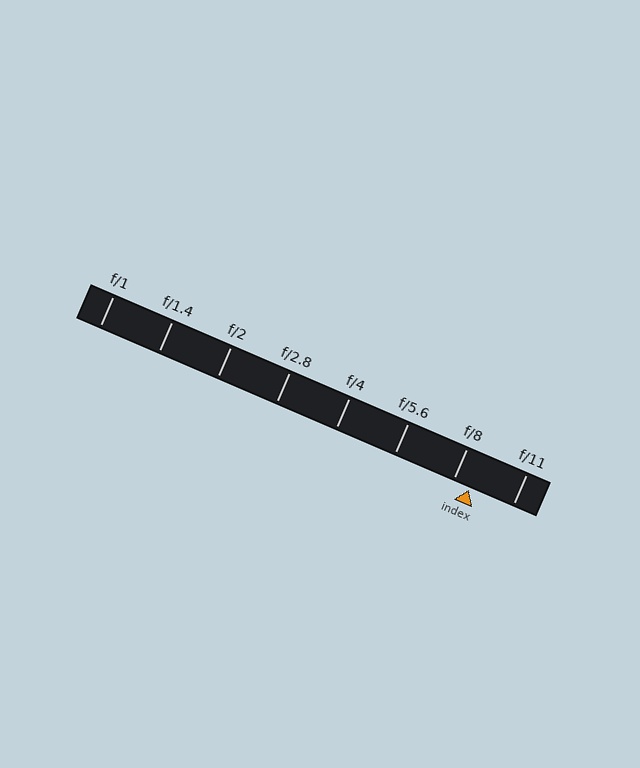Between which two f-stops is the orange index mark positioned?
The index mark is between f/8 and f/11.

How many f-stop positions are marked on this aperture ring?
There are 8 f-stop positions marked.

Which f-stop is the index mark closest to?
The index mark is closest to f/8.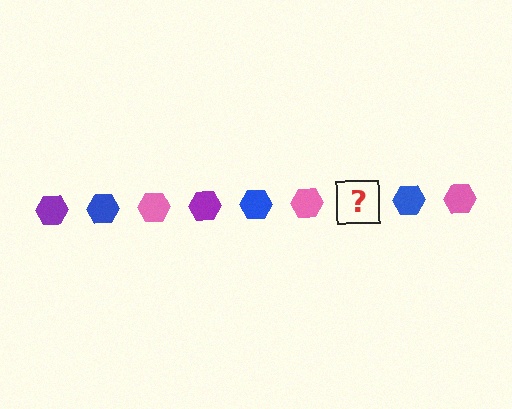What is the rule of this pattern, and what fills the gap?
The rule is that the pattern cycles through purple, blue, pink hexagons. The gap should be filled with a purple hexagon.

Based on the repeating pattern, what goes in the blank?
The blank should be a purple hexagon.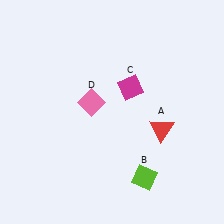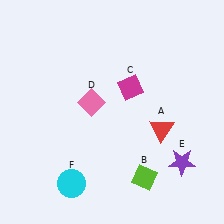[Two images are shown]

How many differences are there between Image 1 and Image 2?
There are 2 differences between the two images.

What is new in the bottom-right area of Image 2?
A purple star (E) was added in the bottom-right area of Image 2.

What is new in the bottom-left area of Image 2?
A cyan circle (F) was added in the bottom-left area of Image 2.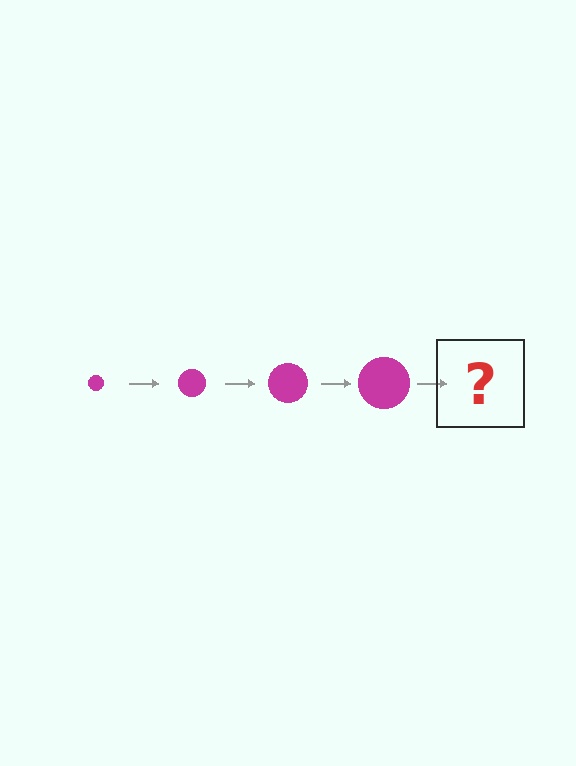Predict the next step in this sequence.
The next step is a magenta circle, larger than the previous one.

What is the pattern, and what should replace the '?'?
The pattern is that the circle gets progressively larger each step. The '?' should be a magenta circle, larger than the previous one.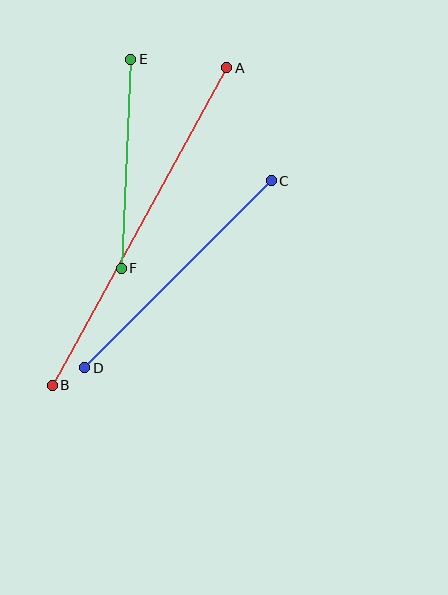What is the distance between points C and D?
The distance is approximately 264 pixels.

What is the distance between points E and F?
The distance is approximately 209 pixels.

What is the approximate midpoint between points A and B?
The midpoint is at approximately (139, 227) pixels.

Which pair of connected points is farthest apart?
Points A and B are farthest apart.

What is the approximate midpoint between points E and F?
The midpoint is at approximately (126, 164) pixels.